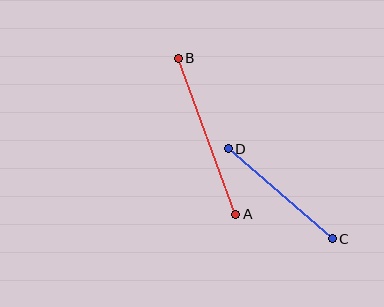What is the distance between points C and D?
The distance is approximately 137 pixels.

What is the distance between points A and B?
The distance is approximately 166 pixels.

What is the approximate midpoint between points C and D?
The midpoint is at approximately (280, 194) pixels.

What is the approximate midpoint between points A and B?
The midpoint is at approximately (207, 136) pixels.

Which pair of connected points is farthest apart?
Points A and B are farthest apart.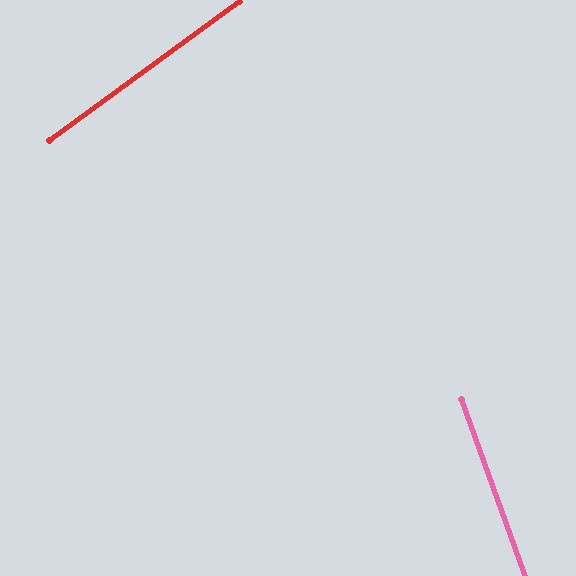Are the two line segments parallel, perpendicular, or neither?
Neither parallel nor perpendicular — they differ by about 74°.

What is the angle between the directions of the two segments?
Approximately 74 degrees.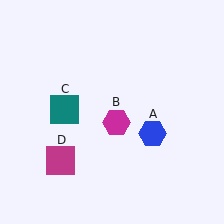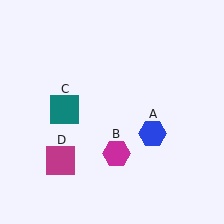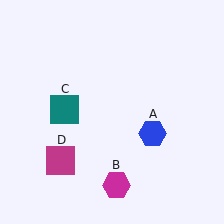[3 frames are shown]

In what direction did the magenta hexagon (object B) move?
The magenta hexagon (object B) moved down.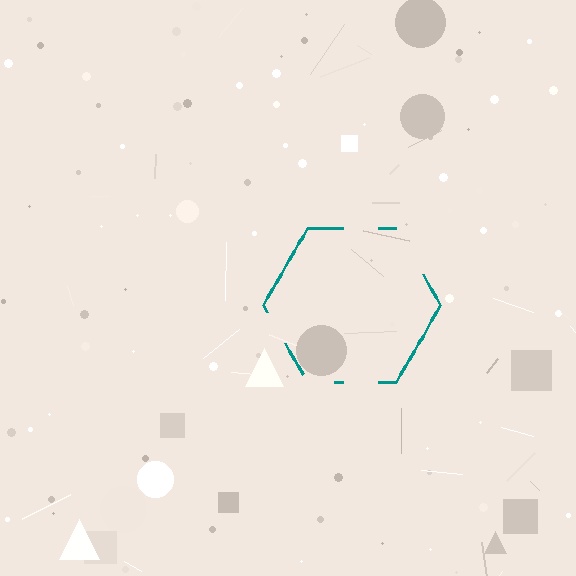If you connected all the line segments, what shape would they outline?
They would outline a hexagon.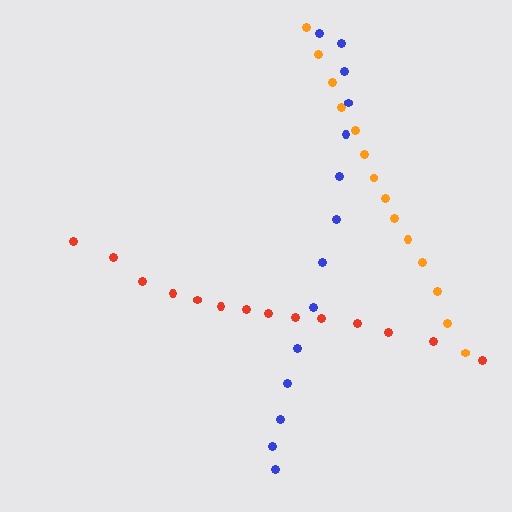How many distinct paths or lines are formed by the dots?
There are 3 distinct paths.